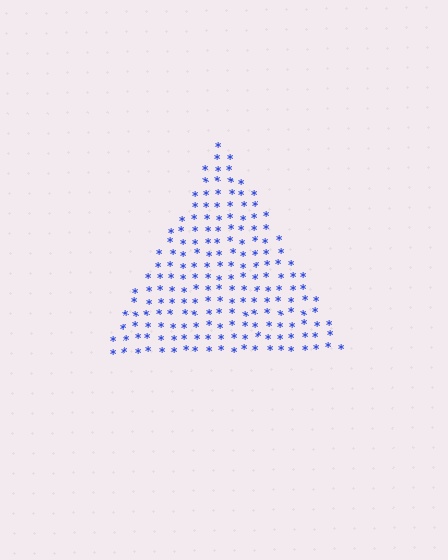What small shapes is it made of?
It is made of small asterisks.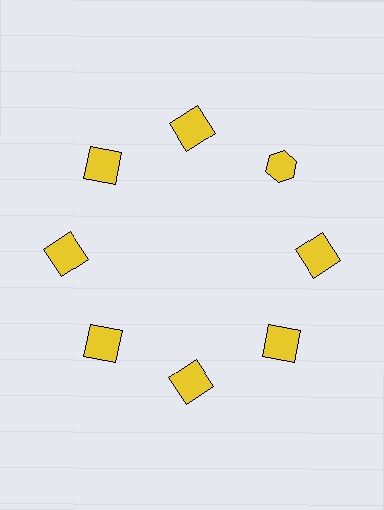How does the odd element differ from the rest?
It has a different shape: hexagon instead of square.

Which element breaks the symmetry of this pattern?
The yellow hexagon at roughly the 2 o'clock position breaks the symmetry. All other shapes are yellow squares.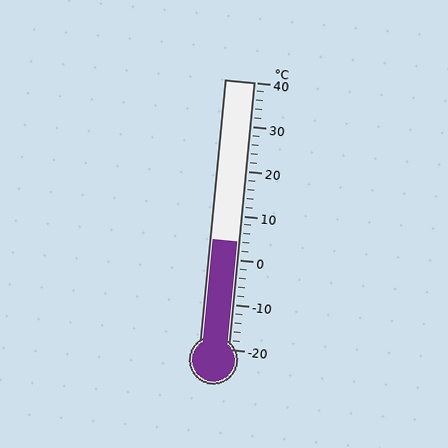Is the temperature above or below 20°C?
The temperature is below 20°C.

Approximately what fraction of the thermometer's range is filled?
The thermometer is filled to approximately 40% of its range.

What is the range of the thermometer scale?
The thermometer scale ranges from -20°C to 40°C.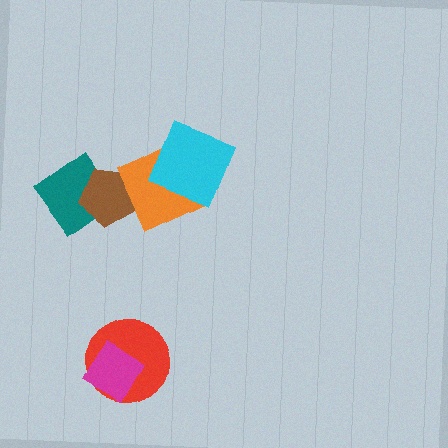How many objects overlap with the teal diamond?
1 object overlaps with the teal diamond.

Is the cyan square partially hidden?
No, no other shape covers it.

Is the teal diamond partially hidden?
Yes, it is partially covered by another shape.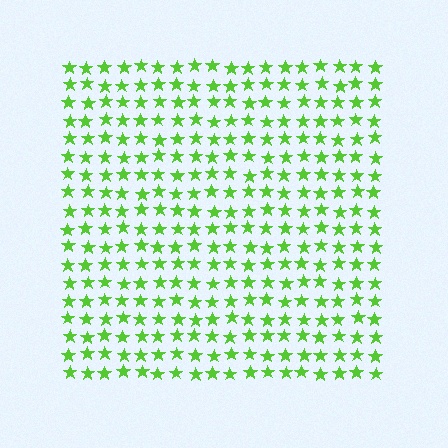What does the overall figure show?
The overall figure shows a square.